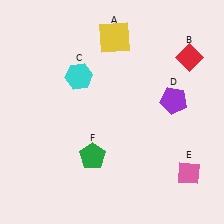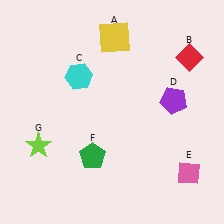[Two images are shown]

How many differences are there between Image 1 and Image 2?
There is 1 difference between the two images.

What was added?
A lime star (G) was added in Image 2.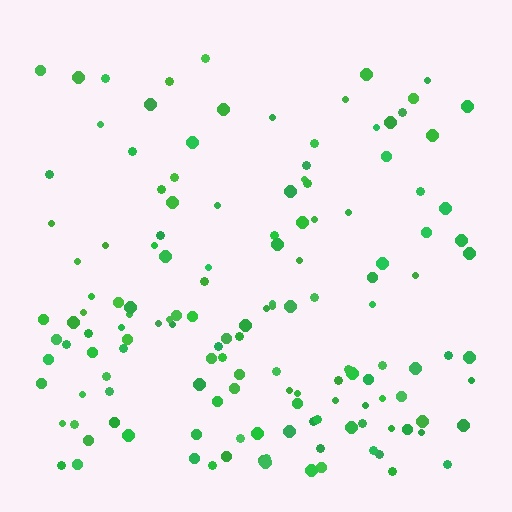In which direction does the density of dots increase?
From top to bottom, with the bottom side densest.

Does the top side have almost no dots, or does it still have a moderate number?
Still a moderate number, just noticeably fewer than the bottom.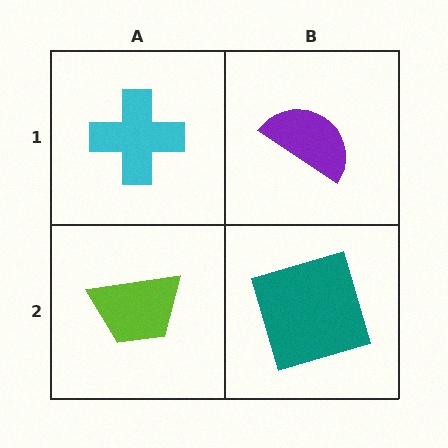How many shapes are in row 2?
2 shapes.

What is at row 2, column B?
A teal square.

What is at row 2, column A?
A lime trapezoid.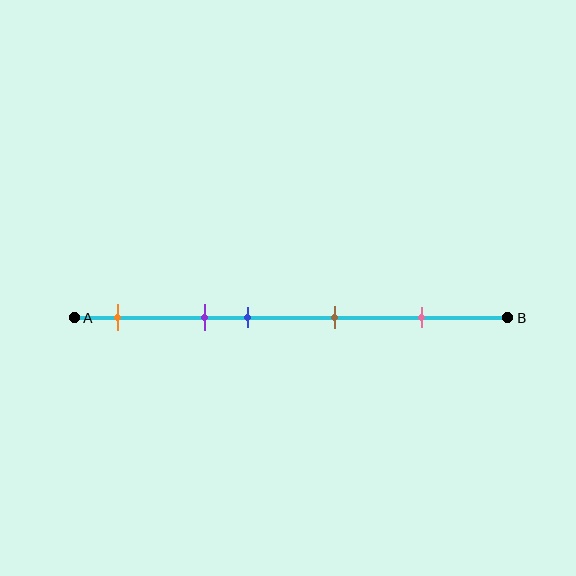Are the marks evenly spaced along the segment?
No, the marks are not evenly spaced.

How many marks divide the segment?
There are 5 marks dividing the segment.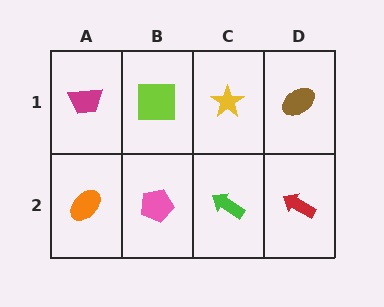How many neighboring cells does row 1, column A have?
2.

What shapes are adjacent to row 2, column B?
A lime square (row 1, column B), an orange ellipse (row 2, column A), a green arrow (row 2, column C).